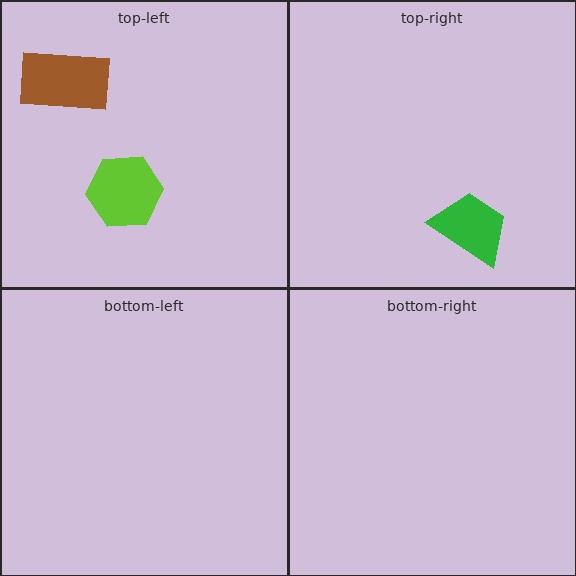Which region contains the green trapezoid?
The top-right region.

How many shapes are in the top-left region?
2.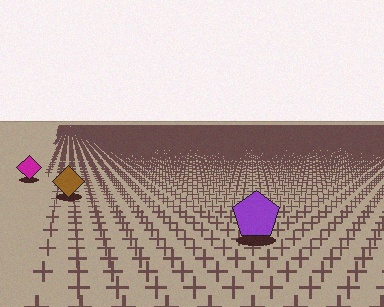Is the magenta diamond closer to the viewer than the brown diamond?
No. The brown diamond is closer — you can tell from the texture gradient: the ground texture is coarser near it.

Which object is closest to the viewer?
The purple pentagon is closest. The texture marks near it are larger and more spread out.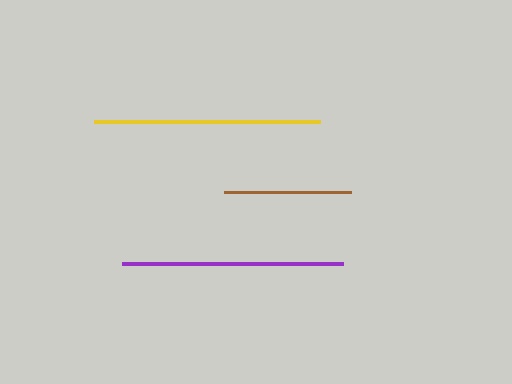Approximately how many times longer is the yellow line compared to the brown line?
The yellow line is approximately 1.8 times the length of the brown line.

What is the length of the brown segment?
The brown segment is approximately 127 pixels long.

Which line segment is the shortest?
The brown line is the shortest at approximately 127 pixels.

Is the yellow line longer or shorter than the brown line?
The yellow line is longer than the brown line.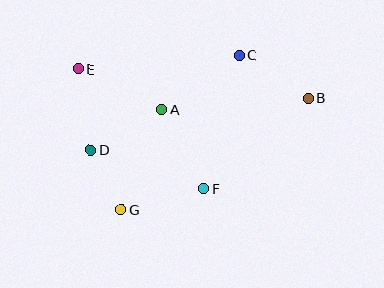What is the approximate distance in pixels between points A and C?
The distance between A and C is approximately 95 pixels.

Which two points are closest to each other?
Points D and G are closest to each other.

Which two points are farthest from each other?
Points B and E are farthest from each other.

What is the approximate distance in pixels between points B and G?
The distance between B and G is approximately 218 pixels.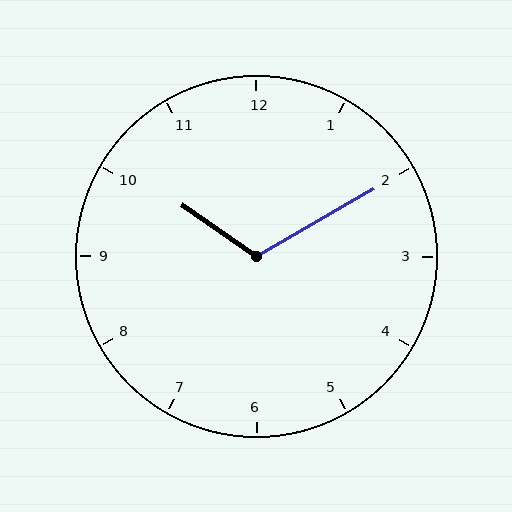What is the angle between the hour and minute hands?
Approximately 115 degrees.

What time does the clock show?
10:10.